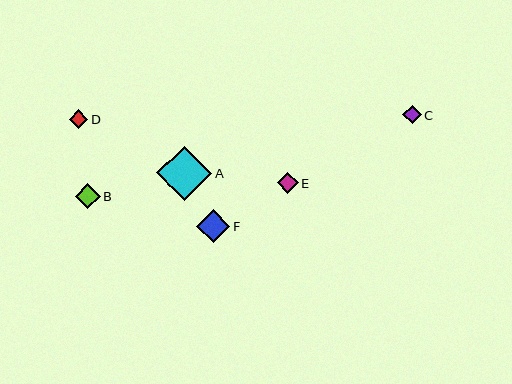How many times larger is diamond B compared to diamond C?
Diamond B is approximately 1.3 times the size of diamond C.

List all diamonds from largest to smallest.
From largest to smallest: A, F, B, E, D, C.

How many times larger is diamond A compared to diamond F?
Diamond A is approximately 1.7 times the size of diamond F.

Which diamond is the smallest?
Diamond C is the smallest with a size of approximately 18 pixels.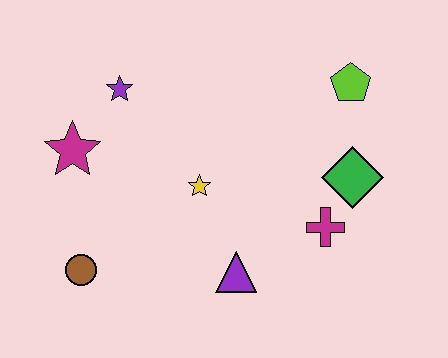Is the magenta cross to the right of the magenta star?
Yes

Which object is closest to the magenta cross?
The green diamond is closest to the magenta cross.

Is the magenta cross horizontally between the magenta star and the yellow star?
No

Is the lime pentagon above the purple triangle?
Yes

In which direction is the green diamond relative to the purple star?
The green diamond is to the right of the purple star.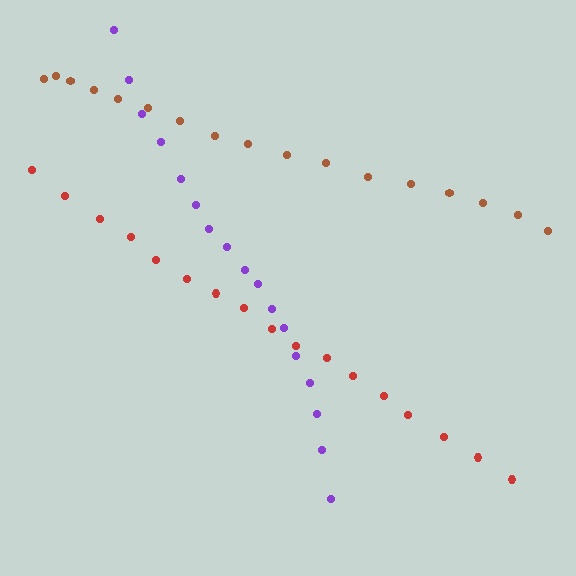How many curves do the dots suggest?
There are 3 distinct paths.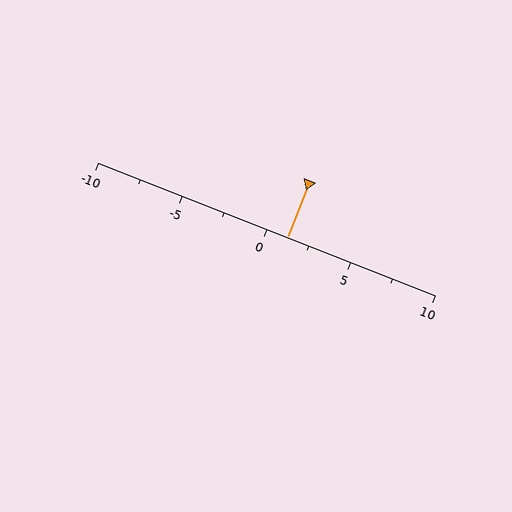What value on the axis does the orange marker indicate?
The marker indicates approximately 1.2.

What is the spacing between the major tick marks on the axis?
The major ticks are spaced 5 apart.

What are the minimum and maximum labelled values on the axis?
The axis runs from -10 to 10.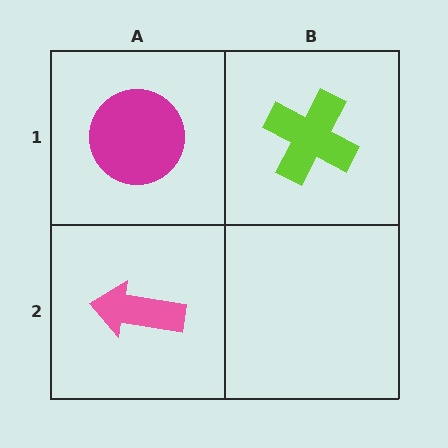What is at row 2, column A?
A pink arrow.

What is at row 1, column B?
A lime cross.